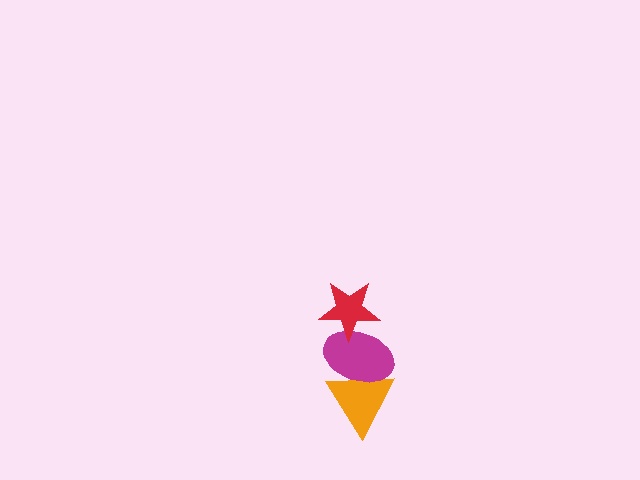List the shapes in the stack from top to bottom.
From top to bottom: the red star, the magenta ellipse, the orange triangle.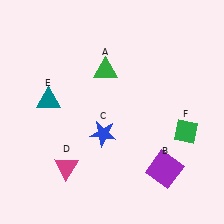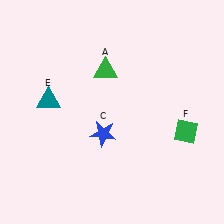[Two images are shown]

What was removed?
The magenta triangle (D), the purple square (B) were removed in Image 2.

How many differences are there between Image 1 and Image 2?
There are 2 differences between the two images.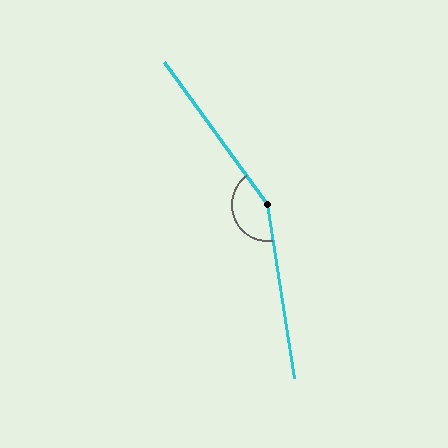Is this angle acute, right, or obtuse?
It is obtuse.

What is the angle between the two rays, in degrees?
Approximately 153 degrees.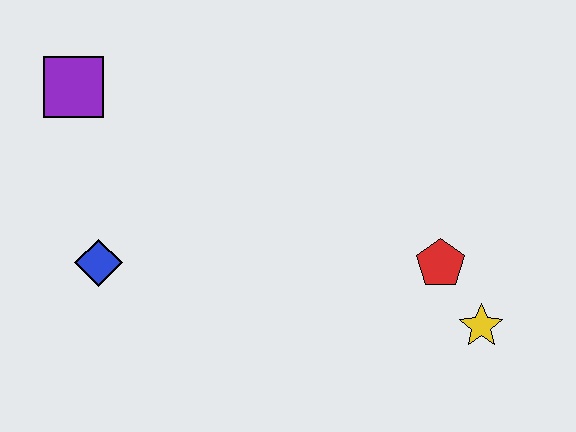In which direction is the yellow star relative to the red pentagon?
The yellow star is below the red pentagon.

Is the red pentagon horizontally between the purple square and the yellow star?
Yes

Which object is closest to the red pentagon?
The yellow star is closest to the red pentagon.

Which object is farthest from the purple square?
The yellow star is farthest from the purple square.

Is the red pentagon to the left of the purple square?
No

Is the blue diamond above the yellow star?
Yes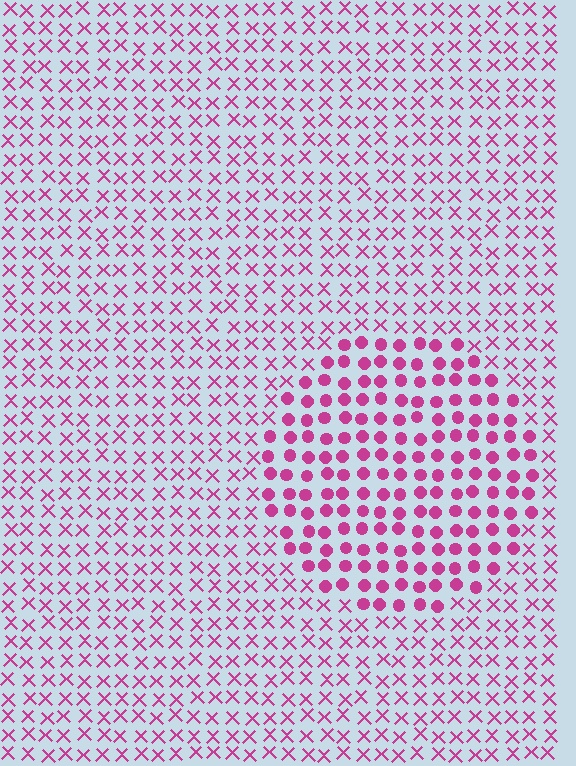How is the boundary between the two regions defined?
The boundary is defined by a change in element shape: circles inside vs. X marks outside. All elements share the same color and spacing.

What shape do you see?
I see a circle.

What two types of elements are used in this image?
The image uses circles inside the circle region and X marks outside it.